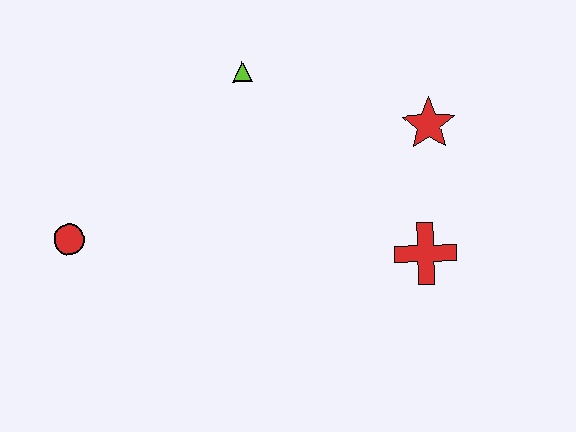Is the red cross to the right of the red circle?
Yes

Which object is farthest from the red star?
The red circle is farthest from the red star.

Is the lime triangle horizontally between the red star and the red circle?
Yes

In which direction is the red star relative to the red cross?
The red star is above the red cross.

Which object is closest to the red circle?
The lime triangle is closest to the red circle.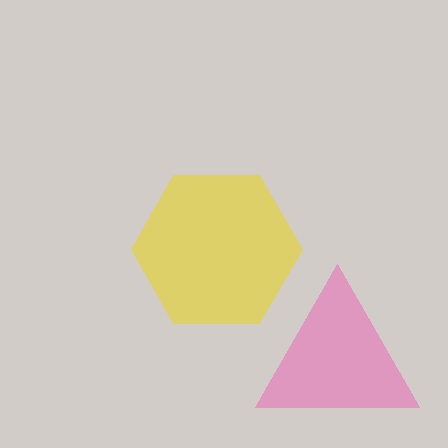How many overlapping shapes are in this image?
There are 2 overlapping shapes in the image.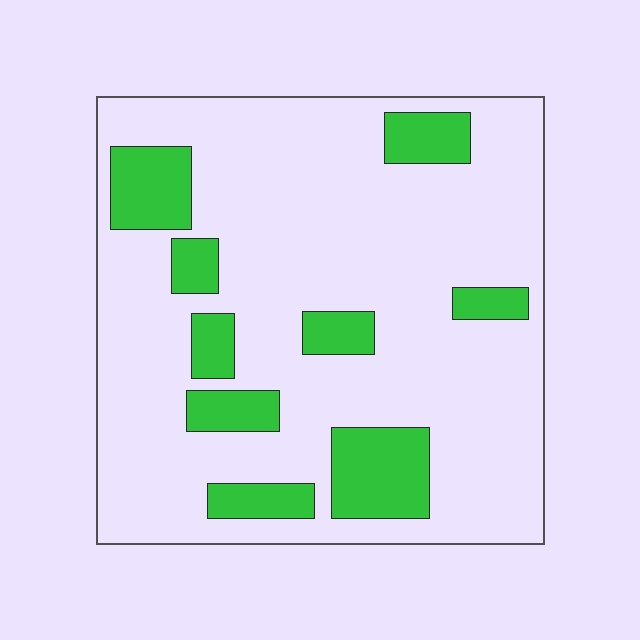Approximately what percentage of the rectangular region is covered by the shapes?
Approximately 20%.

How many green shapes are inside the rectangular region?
9.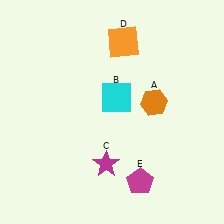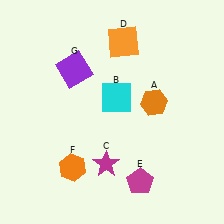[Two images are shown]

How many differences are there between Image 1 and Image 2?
There are 2 differences between the two images.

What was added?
An orange hexagon (F), a purple square (G) were added in Image 2.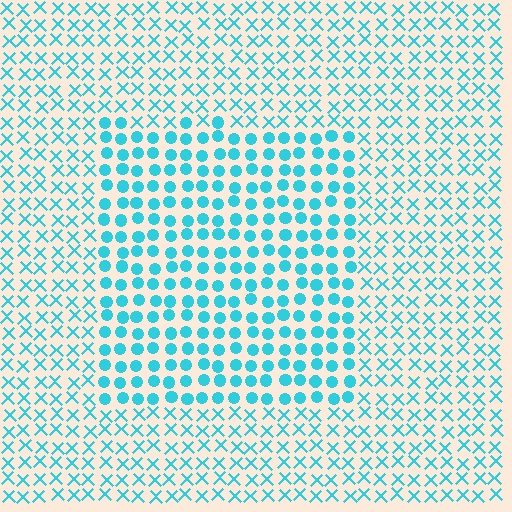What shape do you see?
I see a rectangle.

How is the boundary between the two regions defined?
The boundary is defined by a change in element shape: circles inside vs. X marks outside. All elements share the same color and spacing.